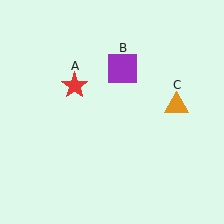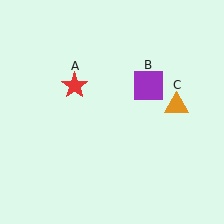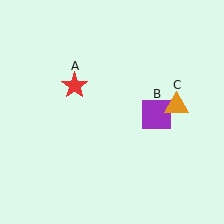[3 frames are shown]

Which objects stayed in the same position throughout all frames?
Red star (object A) and orange triangle (object C) remained stationary.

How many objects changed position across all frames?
1 object changed position: purple square (object B).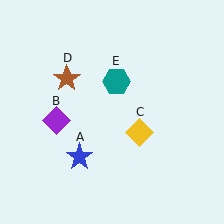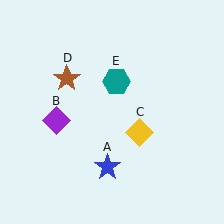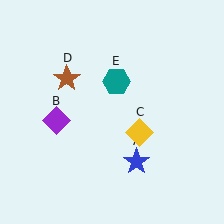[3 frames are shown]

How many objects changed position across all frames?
1 object changed position: blue star (object A).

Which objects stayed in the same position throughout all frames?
Purple diamond (object B) and yellow diamond (object C) and brown star (object D) and teal hexagon (object E) remained stationary.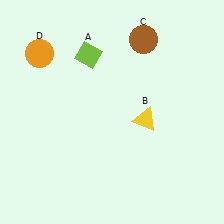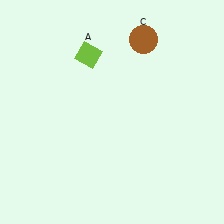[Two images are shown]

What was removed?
The yellow triangle (B), the orange circle (D) were removed in Image 2.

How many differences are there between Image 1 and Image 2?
There are 2 differences between the two images.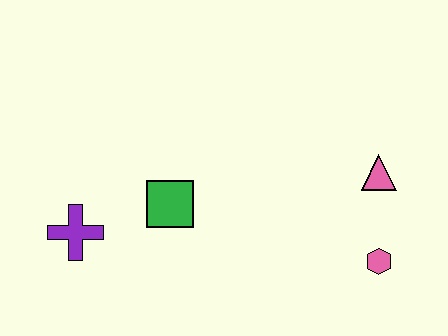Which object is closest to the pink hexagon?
The pink triangle is closest to the pink hexagon.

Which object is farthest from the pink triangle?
The purple cross is farthest from the pink triangle.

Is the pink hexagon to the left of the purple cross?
No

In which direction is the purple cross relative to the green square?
The purple cross is to the left of the green square.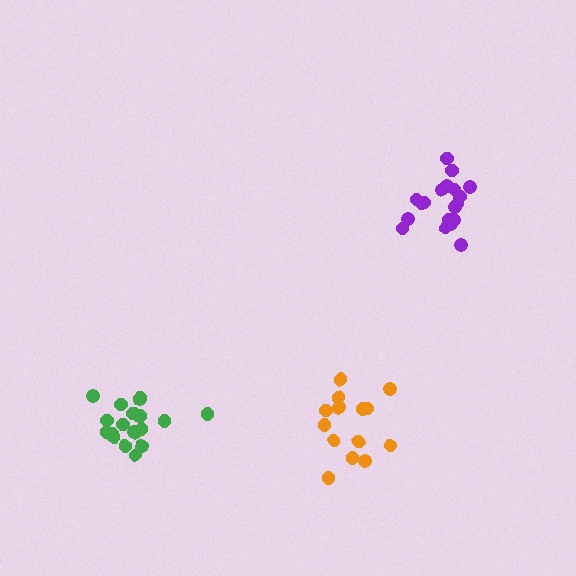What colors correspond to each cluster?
The clusters are colored: orange, purple, green.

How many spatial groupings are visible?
There are 3 spatial groupings.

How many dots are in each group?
Group 1: 14 dots, Group 2: 19 dots, Group 3: 20 dots (53 total).